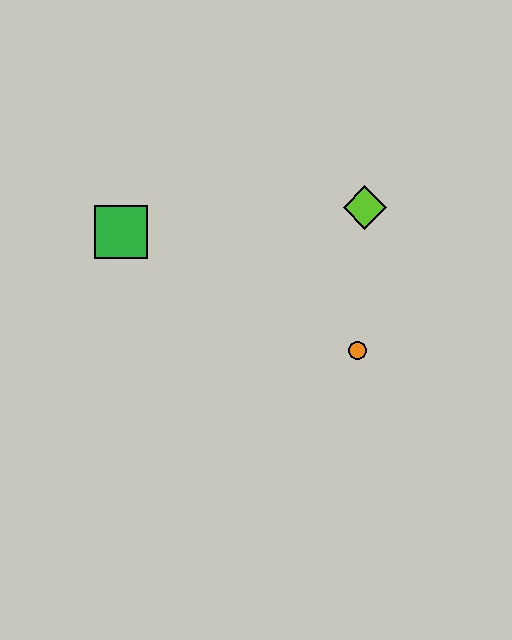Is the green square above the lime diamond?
No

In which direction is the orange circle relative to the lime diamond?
The orange circle is below the lime diamond.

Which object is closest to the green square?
The lime diamond is closest to the green square.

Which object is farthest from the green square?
The orange circle is farthest from the green square.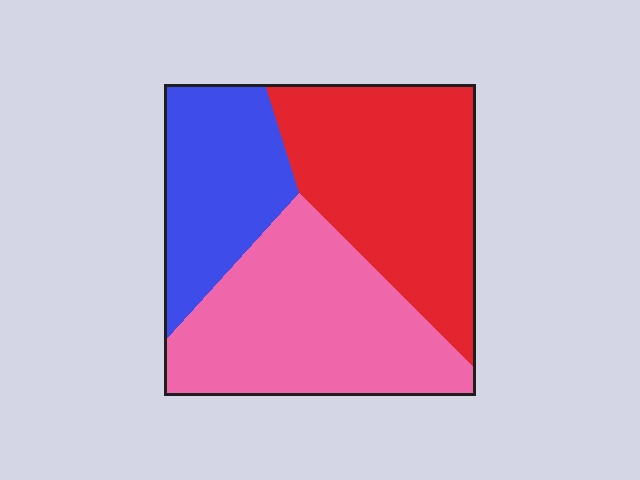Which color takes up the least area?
Blue, at roughly 25%.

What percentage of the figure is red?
Red takes up about three eighths (3/8) of the figure.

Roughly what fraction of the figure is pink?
Pink covers 39% of the figure.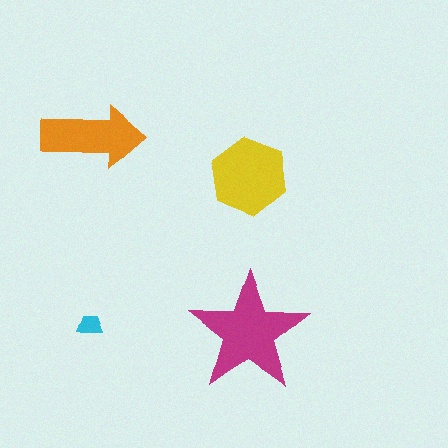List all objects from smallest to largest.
The cyan trapezoid, the orange arrow, the yellow hexagon, the magenta star.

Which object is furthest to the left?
The orange arrow is leftmost.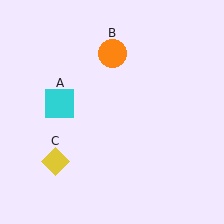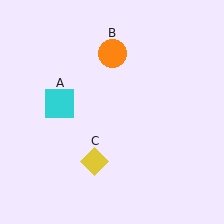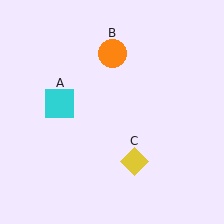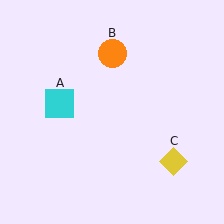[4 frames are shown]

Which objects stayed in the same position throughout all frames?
Cyan square (object A) and orange circle (object B) remained stationary.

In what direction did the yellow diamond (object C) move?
The yellow diamond (object C) moved right.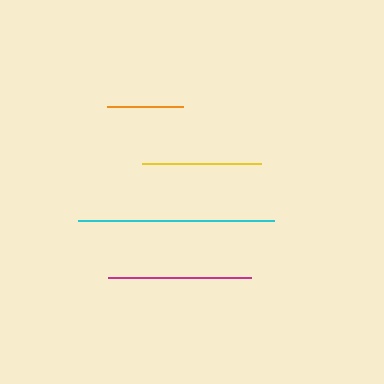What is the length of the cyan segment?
The cyan segment is approximately 196 pixels long.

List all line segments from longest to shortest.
From longest to shortest: cyan, magenta, yellow, orange.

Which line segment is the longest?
The cyan line is the longest at approximately 196 pixels.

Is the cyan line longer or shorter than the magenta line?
The cyan line is longer than the magenta line.